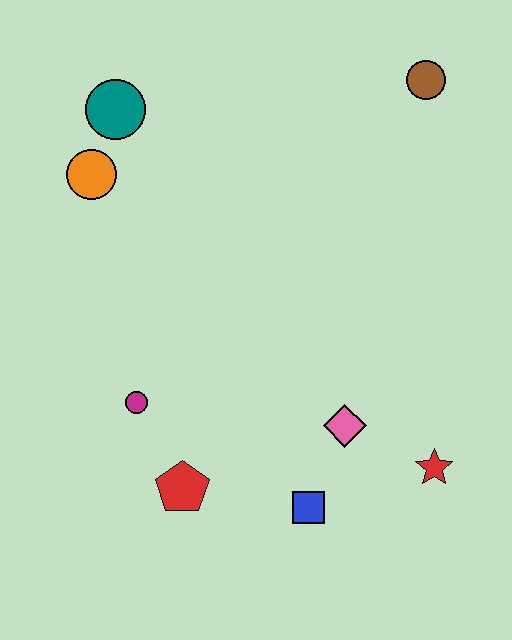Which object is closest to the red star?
The pink diamond is closest to the red star.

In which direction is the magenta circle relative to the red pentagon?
The magenta circle is above the red pentagon.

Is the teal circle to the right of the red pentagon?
No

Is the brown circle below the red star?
No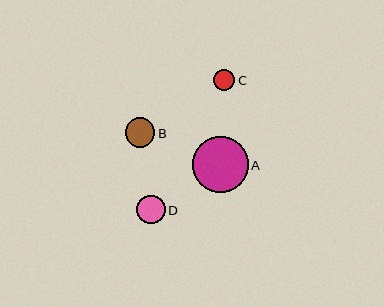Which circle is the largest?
Circle A is the largest with a size of approximately 56 pixels.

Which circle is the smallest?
Circle C is the smallest with a size of approximately 21 pixels.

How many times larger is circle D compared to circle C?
Circle D is approximately 1.3 times the size of circle C.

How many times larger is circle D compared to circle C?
Circle D is approximately 1.3 times the size of circle C.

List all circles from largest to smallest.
From largest to smallest: A, B, D, C.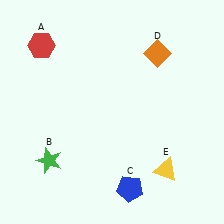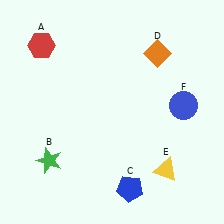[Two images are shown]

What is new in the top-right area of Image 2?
A blue circle (F) was added in the top-right area of Image 2.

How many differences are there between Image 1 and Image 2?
There is 1 difference between the two images.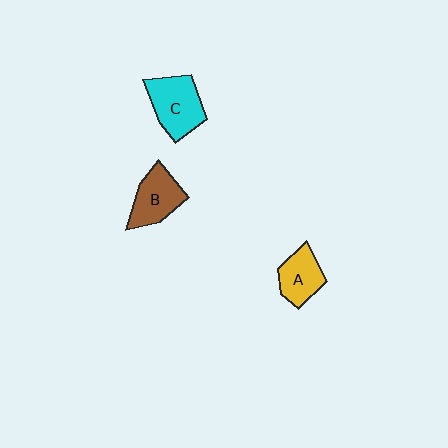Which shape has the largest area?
Shape C (cyan).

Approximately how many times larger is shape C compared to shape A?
Approximately 1.4 times.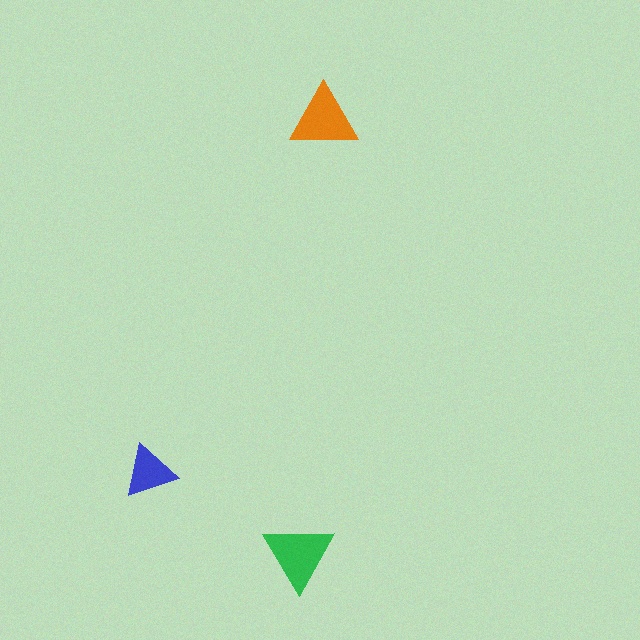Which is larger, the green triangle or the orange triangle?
The green one.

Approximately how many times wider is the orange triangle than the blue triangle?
About 1.5 times wider.